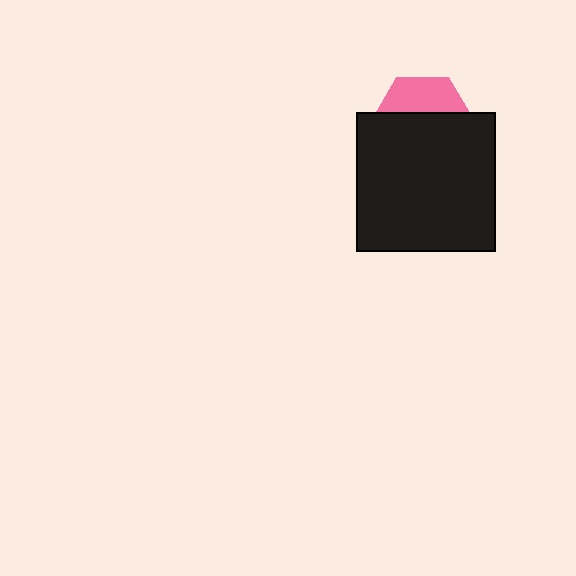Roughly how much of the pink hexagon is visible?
A small part of it is visible (roughly 34%).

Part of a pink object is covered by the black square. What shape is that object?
It is a hexagon.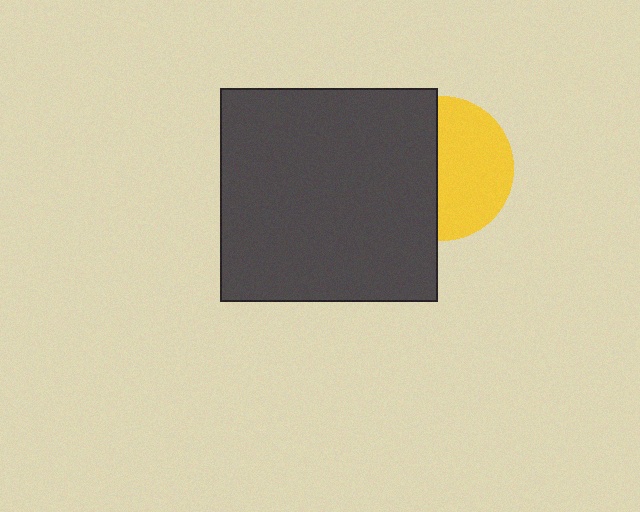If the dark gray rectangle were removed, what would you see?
You would see the complete yellow circle.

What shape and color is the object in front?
The object in front is a dark gray rectangle.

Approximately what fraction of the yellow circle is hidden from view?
Roughly 46% of the yellow circle is hidden behind the dark gray rectangle.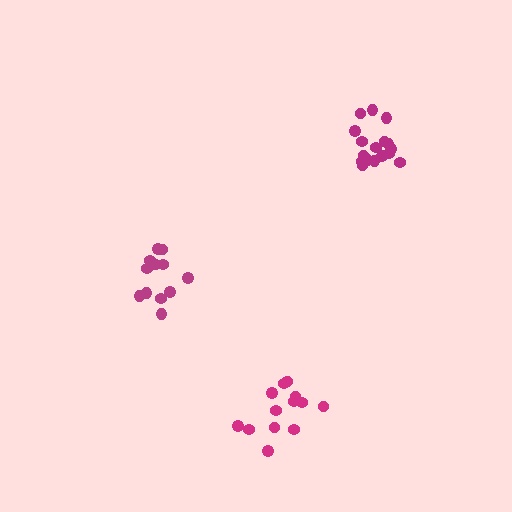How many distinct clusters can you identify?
There are 3 distinct clusters.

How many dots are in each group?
Group 1: 18 dots, Group 2: 14 dots, Group 3: 12 dots (44 total).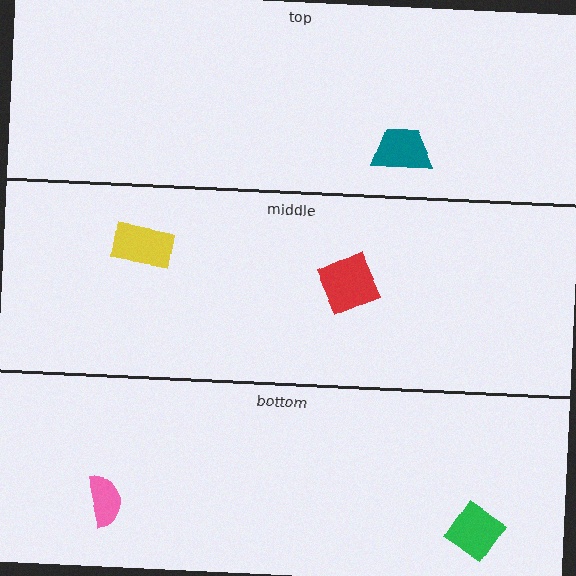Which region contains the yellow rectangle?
The middle region.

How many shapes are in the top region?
1.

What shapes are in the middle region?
The yellow rectangle, the red square.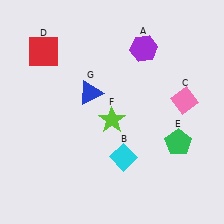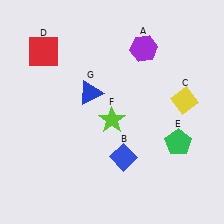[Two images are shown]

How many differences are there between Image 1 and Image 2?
There are 2 differences between the two images.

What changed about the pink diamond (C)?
In Image 1, C is pink. In Image 2, it changed to yellow.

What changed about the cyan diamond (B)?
In Image 1, B is cyan. In Image 2, it changed to blue.